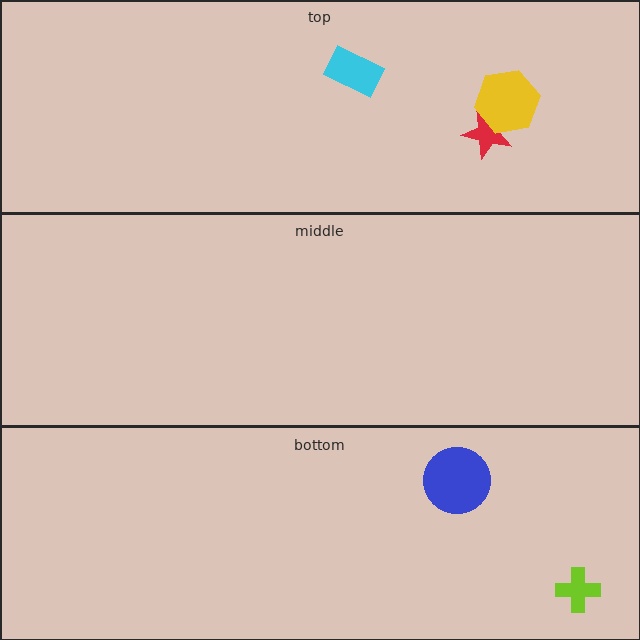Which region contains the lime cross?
The bottom region.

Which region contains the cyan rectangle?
The top region.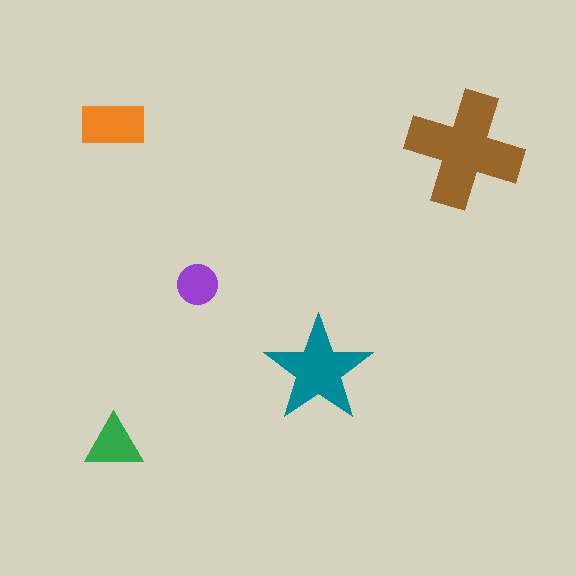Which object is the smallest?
The purple circle.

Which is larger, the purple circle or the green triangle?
The green triangle.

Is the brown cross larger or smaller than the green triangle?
Larger.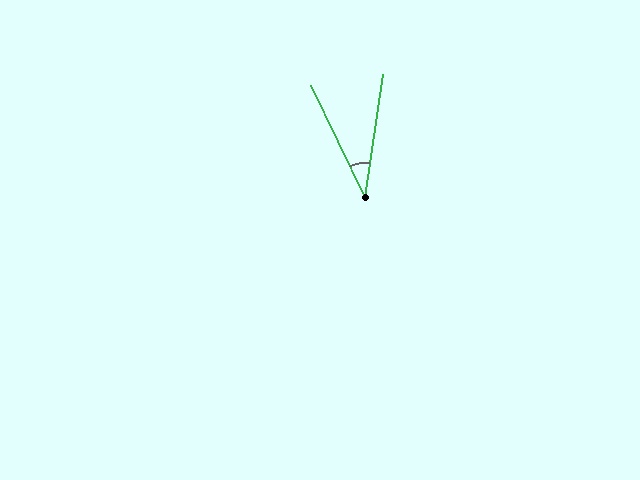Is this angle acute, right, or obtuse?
It is acute.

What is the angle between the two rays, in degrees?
Approximately 34 degrees.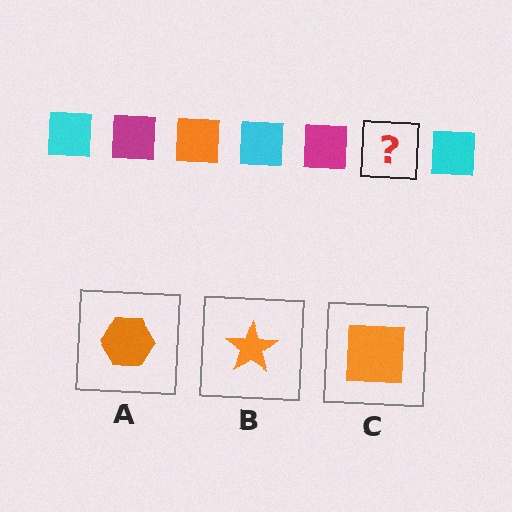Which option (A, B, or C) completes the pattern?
C.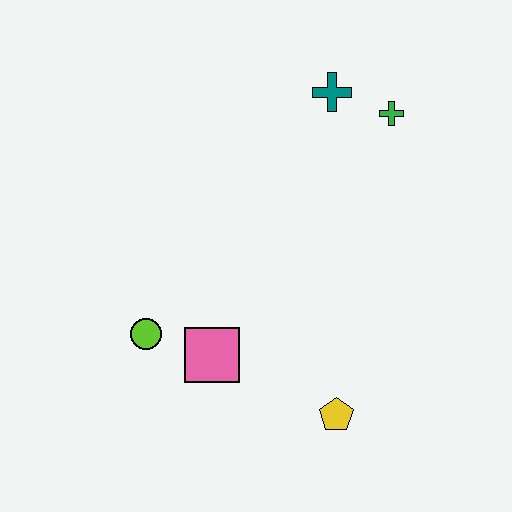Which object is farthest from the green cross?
The lime circle is farthest from the green cross.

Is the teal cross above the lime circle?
Yes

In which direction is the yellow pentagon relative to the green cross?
The yellow pentagon is below the green cross.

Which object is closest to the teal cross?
The green cross is closest to the teal cross.